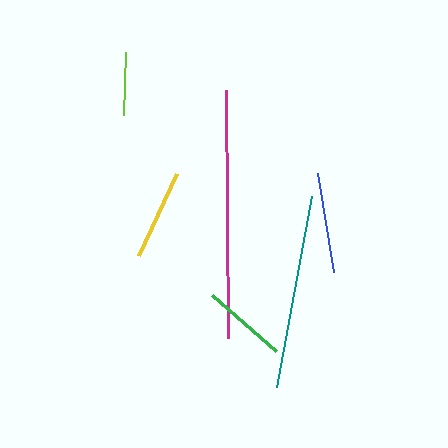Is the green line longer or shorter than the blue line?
The blue line is longer than the green line.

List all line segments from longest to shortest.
From longest to shortest: magenta, teal, blue, yellow, green, lime.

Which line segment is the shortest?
The lime line is the shortest at approximately 62 pixels.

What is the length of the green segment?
The green segment is approximately 85 pixels long.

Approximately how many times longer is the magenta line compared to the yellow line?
The magenta line is approximately 2.7 times the length of the yellow line.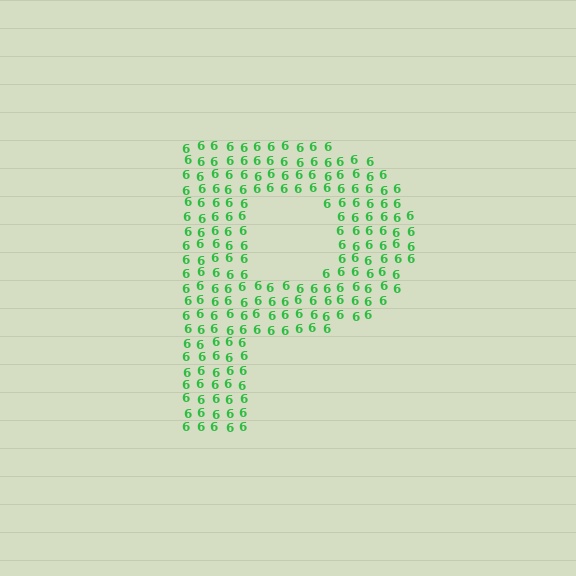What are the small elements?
The small elements are digit 6's.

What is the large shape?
The large shape is the letter P.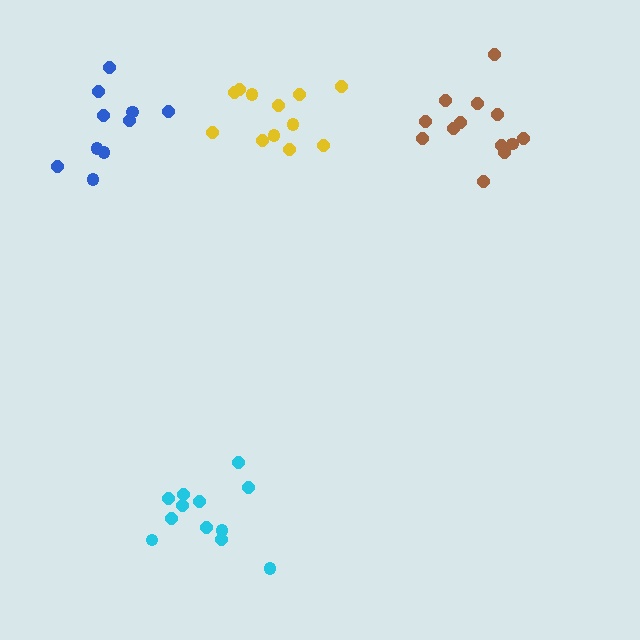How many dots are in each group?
Group 1: 13 dots, Group 2: 12 dots, Group 3: 12 dots, Group 4: 10 dots (47 total).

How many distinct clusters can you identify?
There are 4 distinct clusters.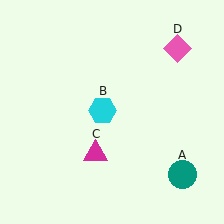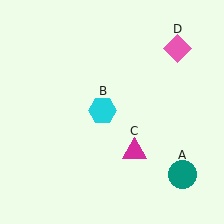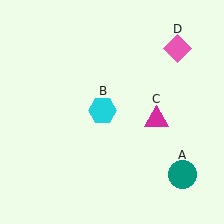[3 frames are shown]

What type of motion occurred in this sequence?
The magenta triangle (object C) rotated counterclockwise around the center of the scene.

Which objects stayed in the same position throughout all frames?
Teal circle (object A) and cyan hexagon (object B) and pink diamond (object D) remained stationary.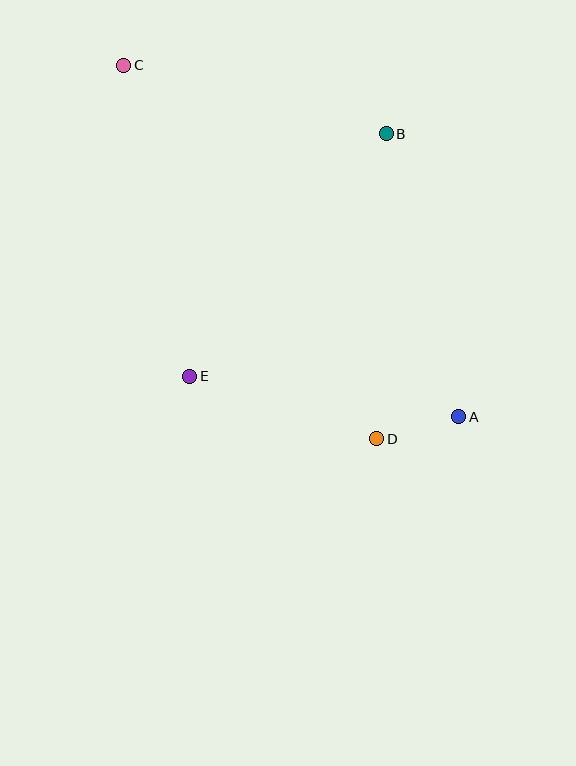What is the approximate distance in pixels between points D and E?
The distance between D and E is approximately 197 pixels.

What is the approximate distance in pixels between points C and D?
The distance between C and D is approximately 451 pixels.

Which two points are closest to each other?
Points A and D are closest to each other.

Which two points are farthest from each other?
Points A and C are farthest from each other.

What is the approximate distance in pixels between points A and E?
The distance between A and E is approximately 272 pixels.